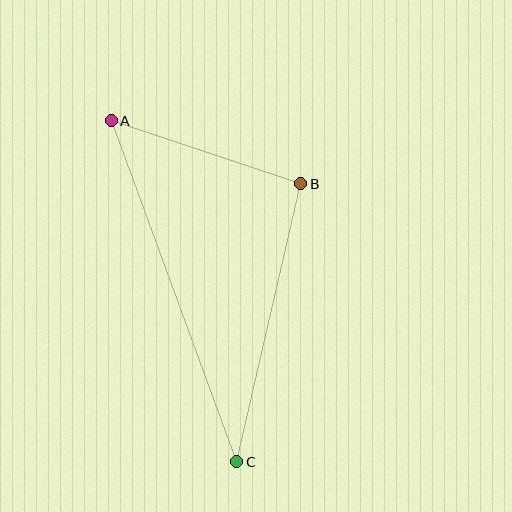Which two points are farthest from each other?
Points A and C are farthest from each other.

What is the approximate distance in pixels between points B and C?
The distance between B and C is approximately 285 pixels.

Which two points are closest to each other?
Points A and B are closest to each other.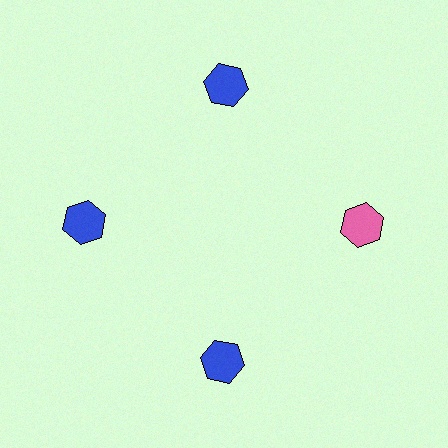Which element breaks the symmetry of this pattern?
The pink hexagon at roughly the 3 o'clock position breaks the symmetry. All other shapes are blue hexagons.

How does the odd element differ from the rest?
It has a different color: pink instead of blue.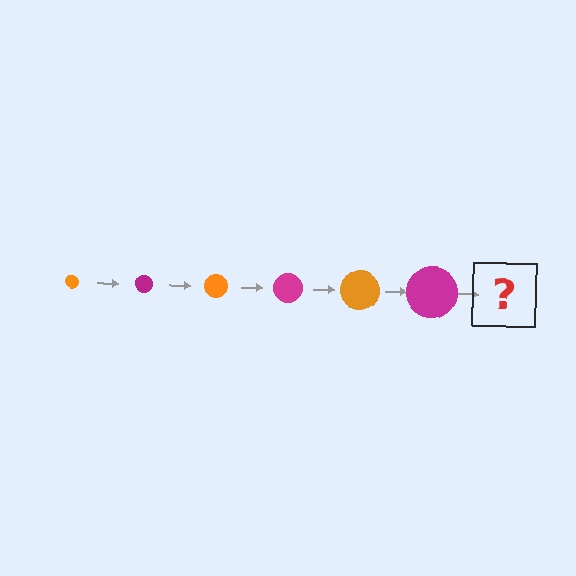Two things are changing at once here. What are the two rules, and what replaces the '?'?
The two rules are that the circle grows larger each step and the color cycles through orange and magenta. The '?' should be an orange circle, larger than the previous one.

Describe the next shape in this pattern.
It should be an orange circle, larger than the previous one.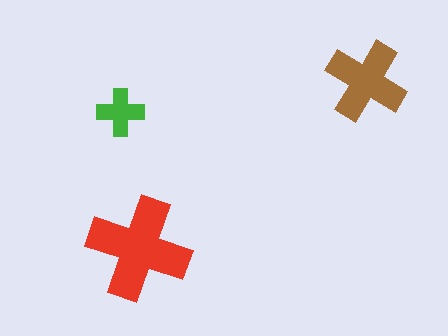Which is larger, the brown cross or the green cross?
The brown one.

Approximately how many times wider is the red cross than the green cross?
About 2 times wider.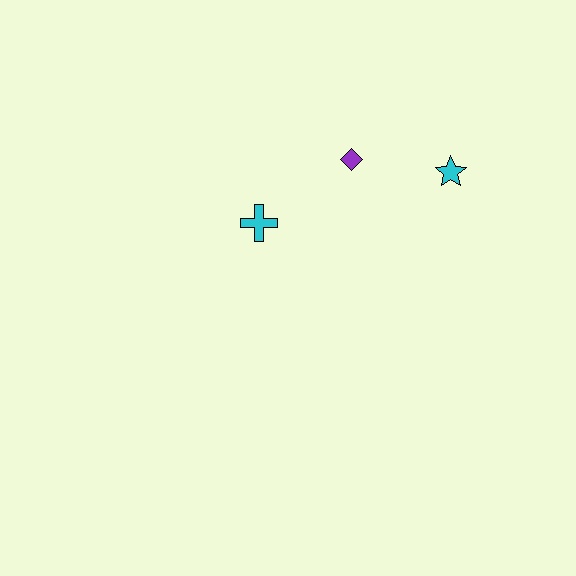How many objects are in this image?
There are 3 objects.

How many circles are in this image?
There are no circles.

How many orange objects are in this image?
There are no orange objects.